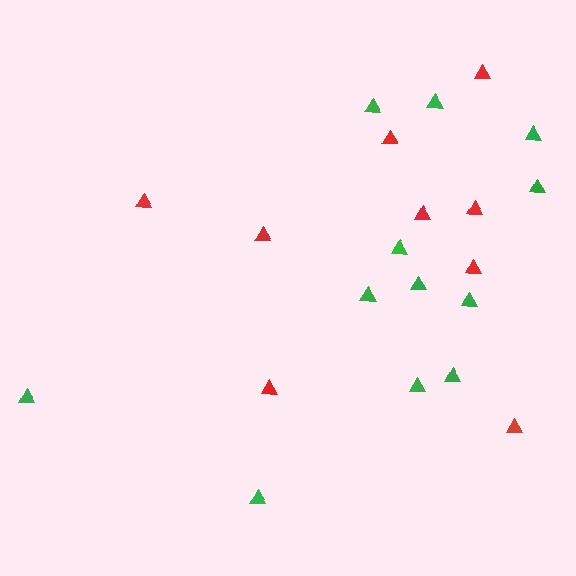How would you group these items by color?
There are 2 groups: one group of green triangles (12) and one group of red triangles (9).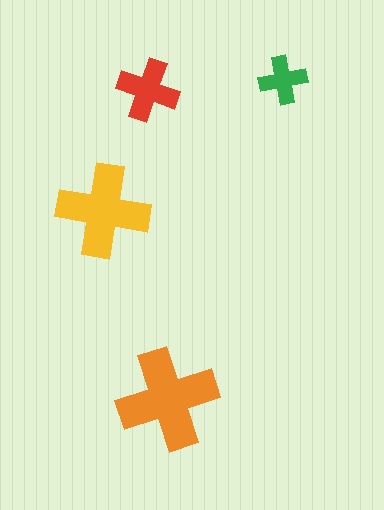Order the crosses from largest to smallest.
the orange one, the yellow one, the red one, the green one.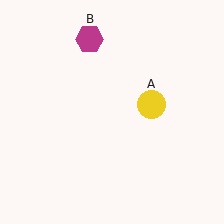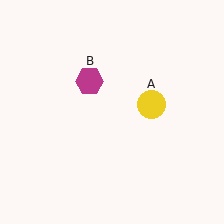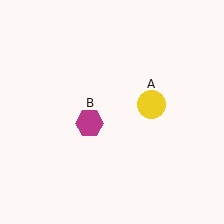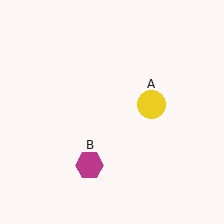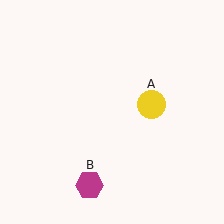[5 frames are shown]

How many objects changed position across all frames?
1 object changed position: magenta hexagon (object B).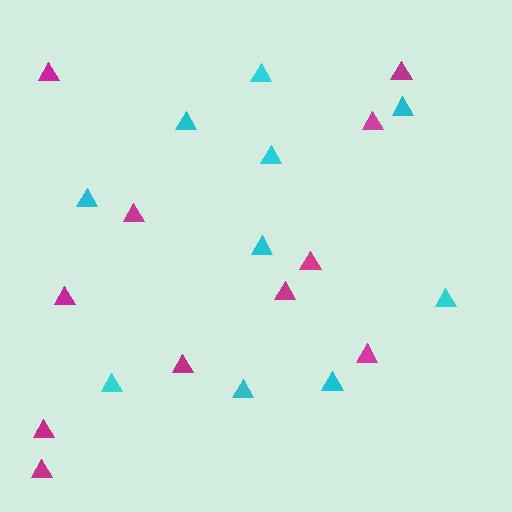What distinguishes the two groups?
There are 2 groups: one group of cyan triangles (10) and one group of magenta triangles (11).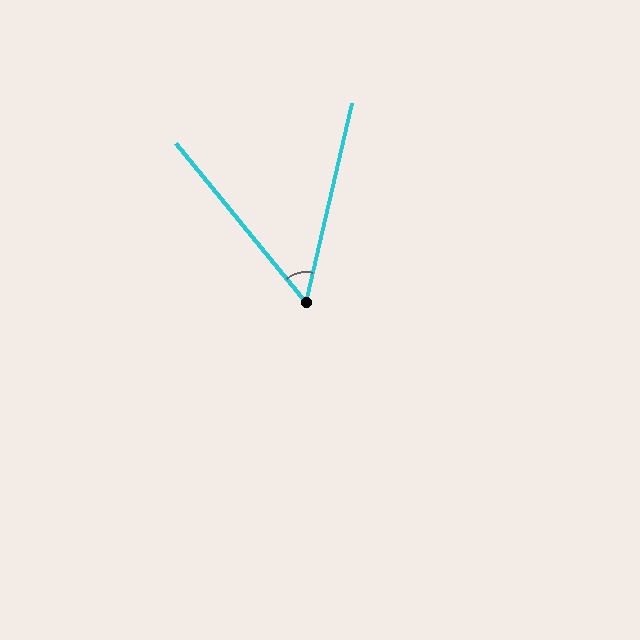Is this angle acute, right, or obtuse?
It is acute.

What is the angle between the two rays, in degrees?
Approximately 52 degrees.